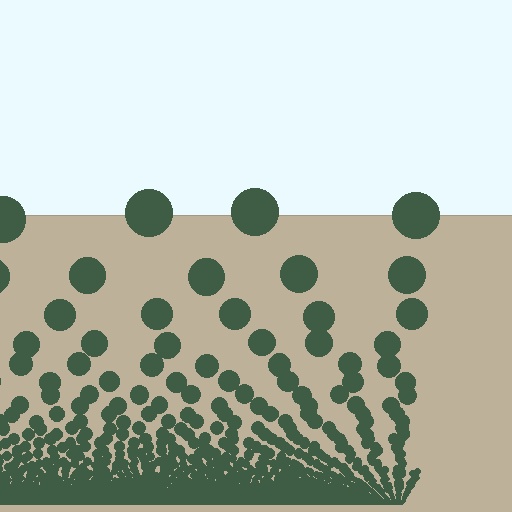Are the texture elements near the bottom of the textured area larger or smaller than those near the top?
Smaller. The gradient is inverted — elements near the bottom are smaller and denser.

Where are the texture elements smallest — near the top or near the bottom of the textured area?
Near the bottom.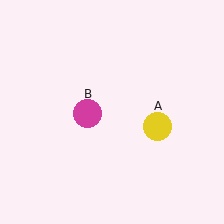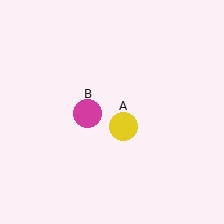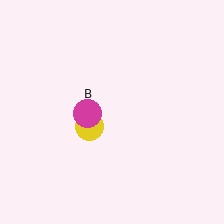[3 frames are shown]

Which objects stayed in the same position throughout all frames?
Magenta circle (object B) remained stationary.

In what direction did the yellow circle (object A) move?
The yellow circle (object A) moved left.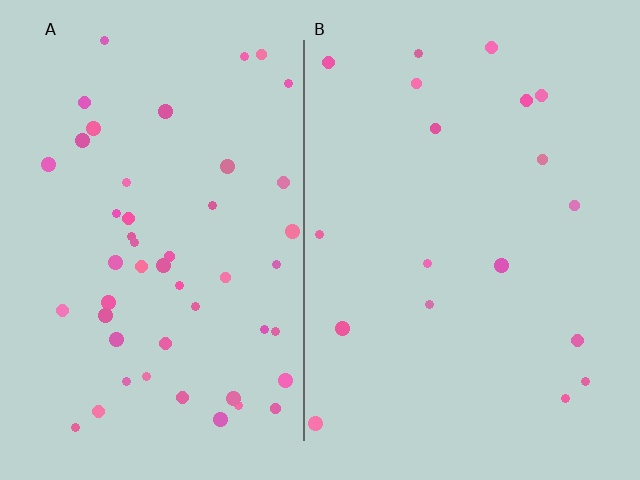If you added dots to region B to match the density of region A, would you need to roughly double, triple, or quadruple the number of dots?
Approximately triple.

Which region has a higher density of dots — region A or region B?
A (the left).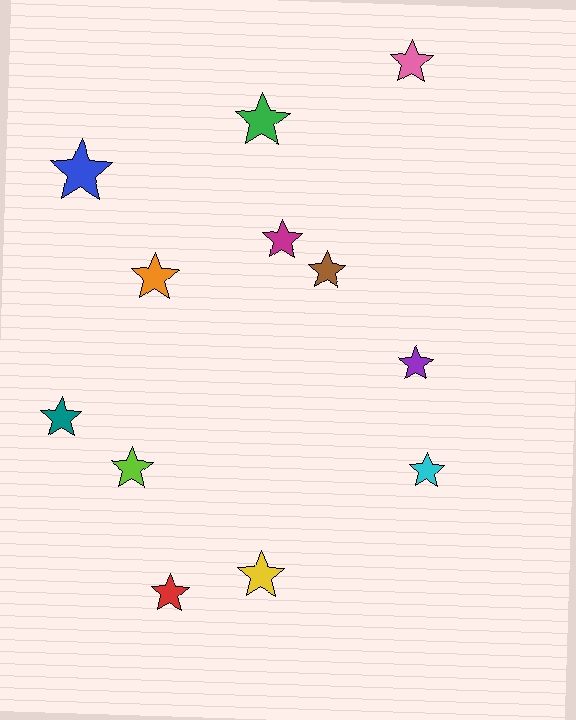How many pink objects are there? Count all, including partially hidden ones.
There is 1 pink object.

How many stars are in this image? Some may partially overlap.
There are 12 stars.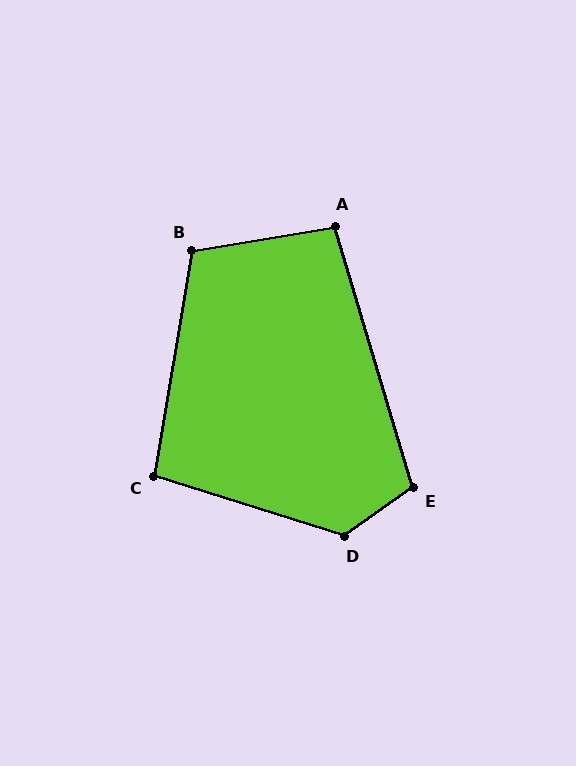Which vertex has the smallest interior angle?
A, at approximately 97 degrees.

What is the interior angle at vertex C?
Approximately 98 degrees (obtuse).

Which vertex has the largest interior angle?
D, at approximately 127 degrees.